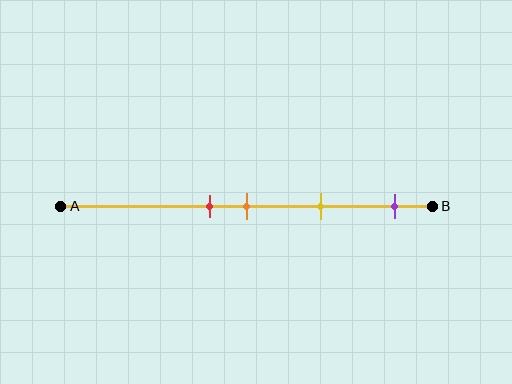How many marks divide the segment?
There are 4 marks dividing the segment.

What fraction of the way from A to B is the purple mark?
The purple mark is approximately 90% (0.9) of the way from A to B.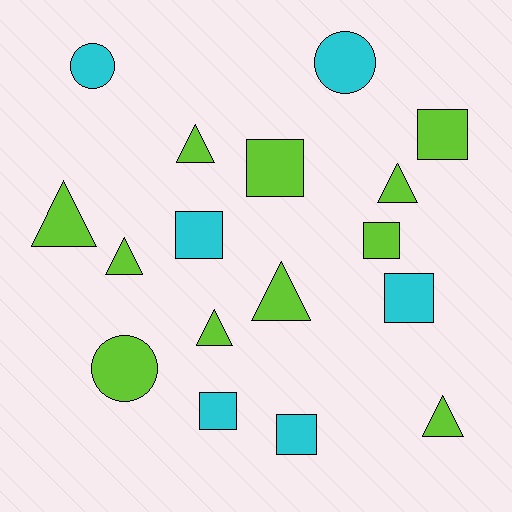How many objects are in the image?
There are 17 objects.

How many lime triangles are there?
There are 7 lime triangles.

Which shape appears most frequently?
Square, with 7 objects.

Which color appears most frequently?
Lime, with 11 objects.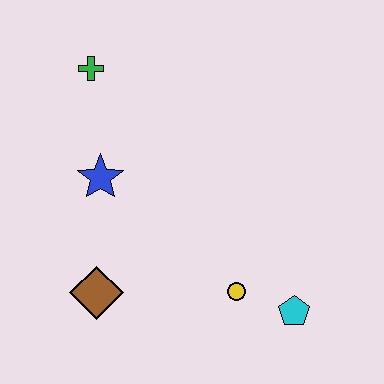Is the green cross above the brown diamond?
Yes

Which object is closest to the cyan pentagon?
The yellow circle is closest to the cyan pentagon.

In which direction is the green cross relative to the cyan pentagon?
The green cross is above the cyan pentagon.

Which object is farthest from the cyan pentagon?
The green cross is farthest from the cyan pentagon.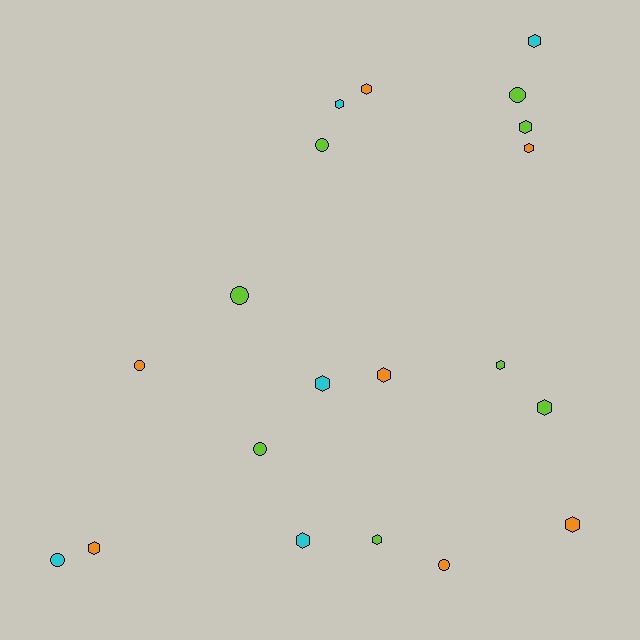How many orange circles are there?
There are 2 orange circles.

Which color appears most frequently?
Lime, with 8 objects.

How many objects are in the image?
There are 20 objects.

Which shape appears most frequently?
Hexagon, with 13 objects.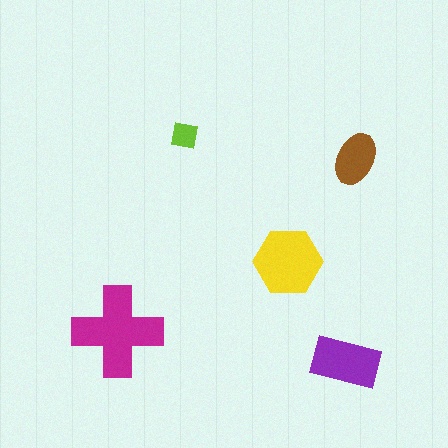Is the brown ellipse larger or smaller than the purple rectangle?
Smaller.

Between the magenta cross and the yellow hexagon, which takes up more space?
The magenta cross.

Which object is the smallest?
The lime square.